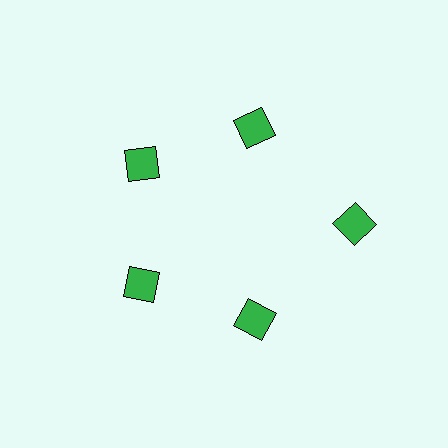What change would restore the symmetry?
The symmetry would be restored by moving it inward, back onto the ring so that all 5 squares sit at equal angles and equal distance from the center.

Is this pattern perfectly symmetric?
No. The 5 green squares are arranged in a ring, but one element near the 3 o'clock position is pushed outward from the center, breaking the 5-fold rotational symmetry.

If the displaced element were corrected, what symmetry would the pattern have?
It would have 5-fold rotational symmetry — the pattern would map onto itself every 72 degrees.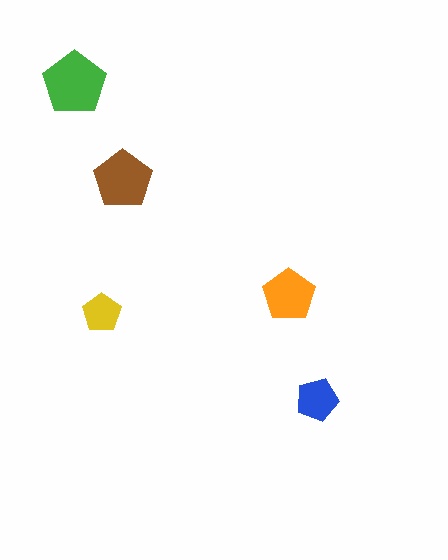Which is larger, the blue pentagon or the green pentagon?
The green one.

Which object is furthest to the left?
The green pentagon is leftmost.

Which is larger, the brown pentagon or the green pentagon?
The green one.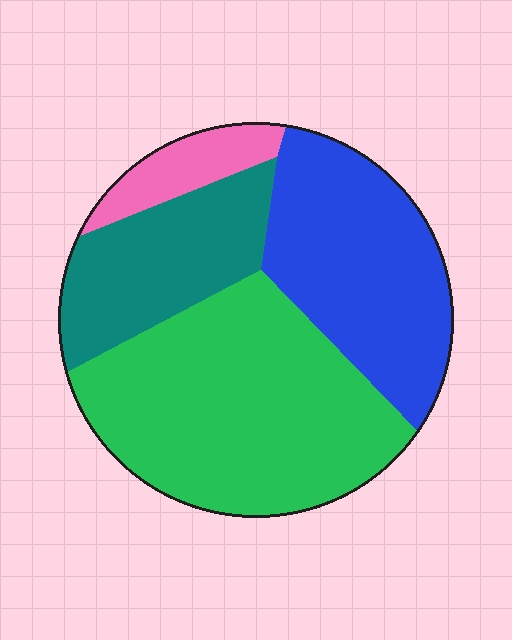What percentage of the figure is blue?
Blue covers roughly 30% of the figure.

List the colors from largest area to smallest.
From largest to smallest: green, blue, teal, pink.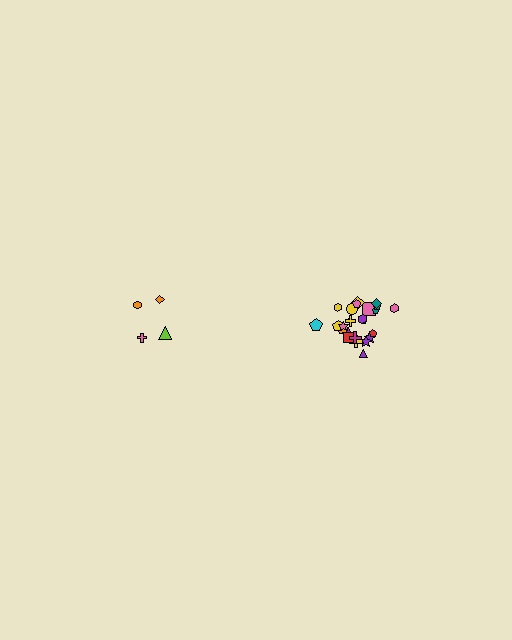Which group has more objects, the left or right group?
The right group.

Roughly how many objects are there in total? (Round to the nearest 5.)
Roughly 30 objects in total.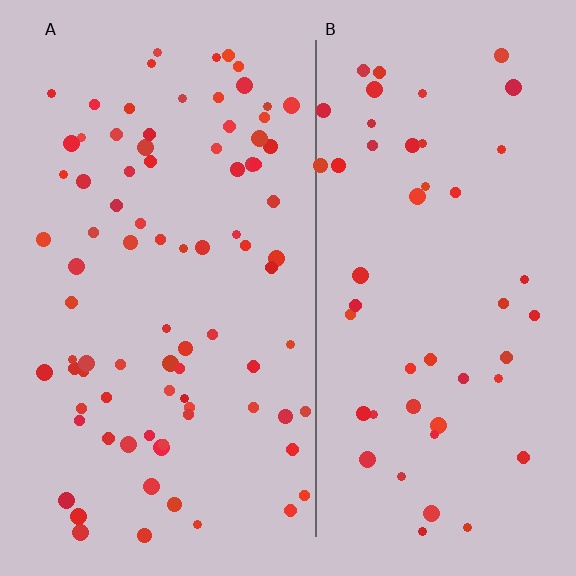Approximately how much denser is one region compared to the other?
Approximately 1.7× — region A over region B.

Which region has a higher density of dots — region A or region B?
A (the left).